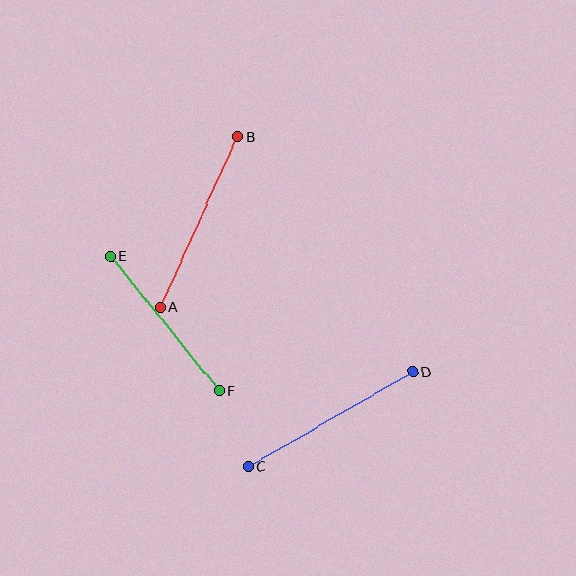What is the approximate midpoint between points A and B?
The midpoint is at approximately (200, 222) pixels.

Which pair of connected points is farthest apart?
Points C and D are farthest apart.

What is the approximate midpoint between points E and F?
The midpoint is at approximately (165, 324) pixels.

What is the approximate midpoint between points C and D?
The midpoint is at approximately (331, 419) pixels.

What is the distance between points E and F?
The distance is approximately 173 pixels.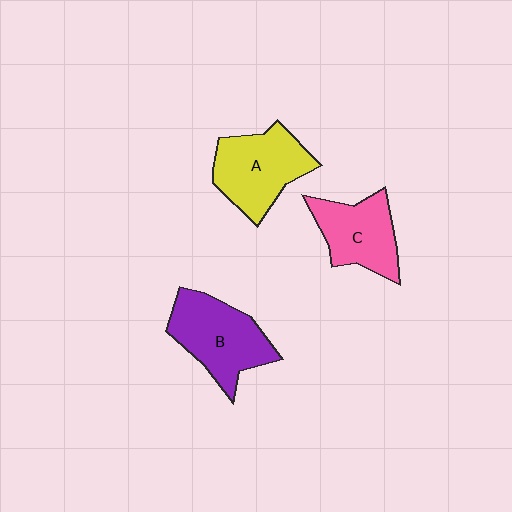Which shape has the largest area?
Shape B (purple).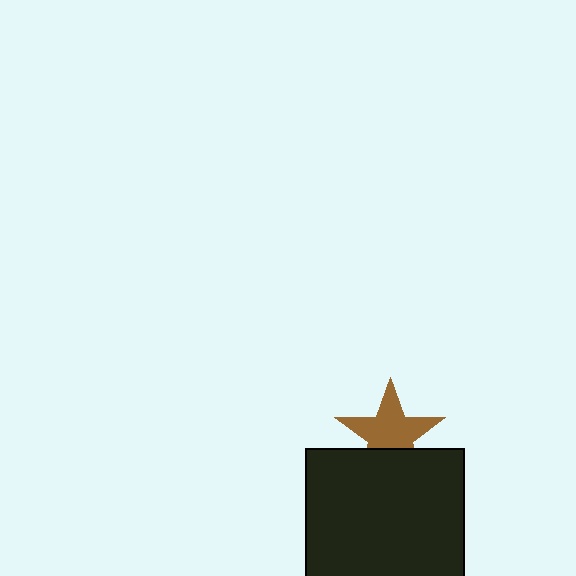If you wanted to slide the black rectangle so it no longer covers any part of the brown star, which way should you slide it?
Slide it down — that is the most direct way to separate the two shapes.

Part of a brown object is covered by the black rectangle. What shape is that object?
It is a star.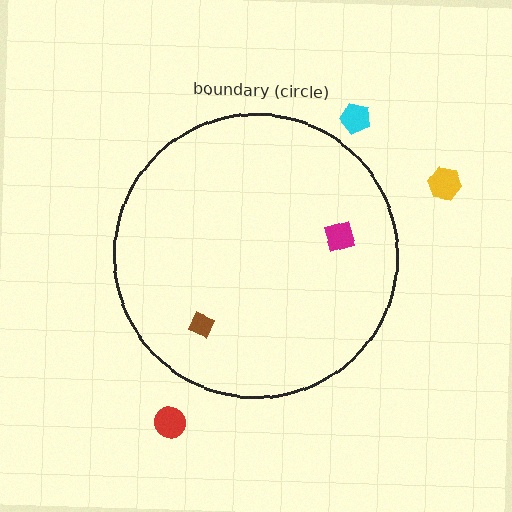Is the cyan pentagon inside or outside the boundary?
Outside.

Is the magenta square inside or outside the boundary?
Inside.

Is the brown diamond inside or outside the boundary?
Inside.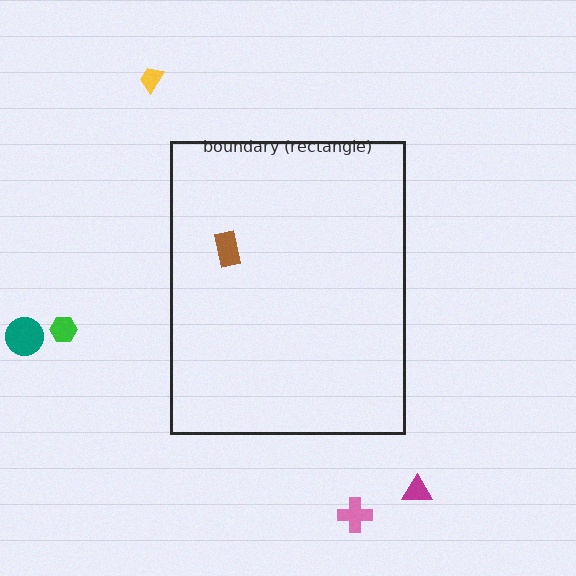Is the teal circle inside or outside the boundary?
Outside.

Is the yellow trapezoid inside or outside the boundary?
Outside.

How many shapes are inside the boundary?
1 inside, 5 outside.